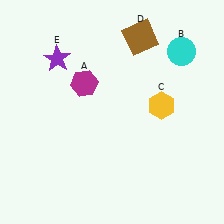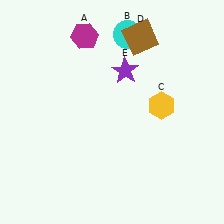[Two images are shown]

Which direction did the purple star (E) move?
The purple star (E) moved right.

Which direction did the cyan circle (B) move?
The cyan circle (B) moved left.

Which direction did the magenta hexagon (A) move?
The magenta hexagon (A) moved up.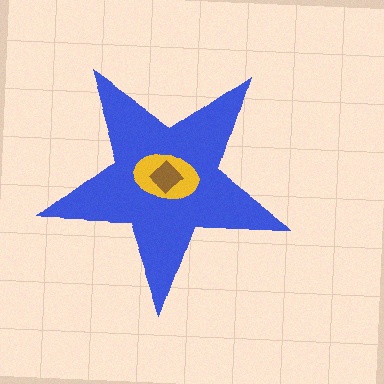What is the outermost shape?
The blue star.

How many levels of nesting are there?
3.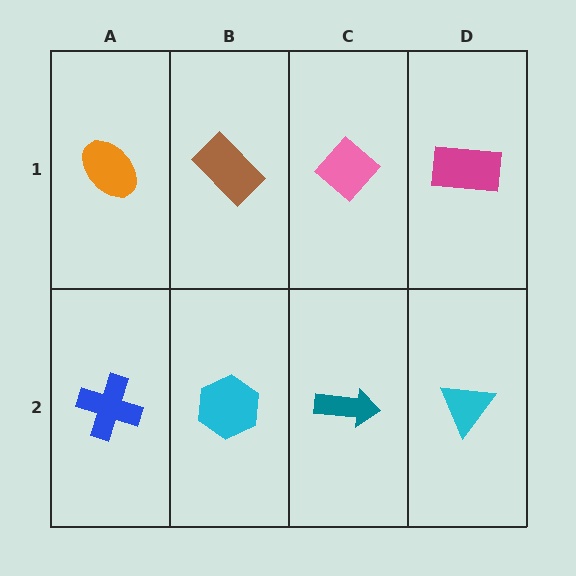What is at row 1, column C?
A pink diamond.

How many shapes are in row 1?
4 shapes.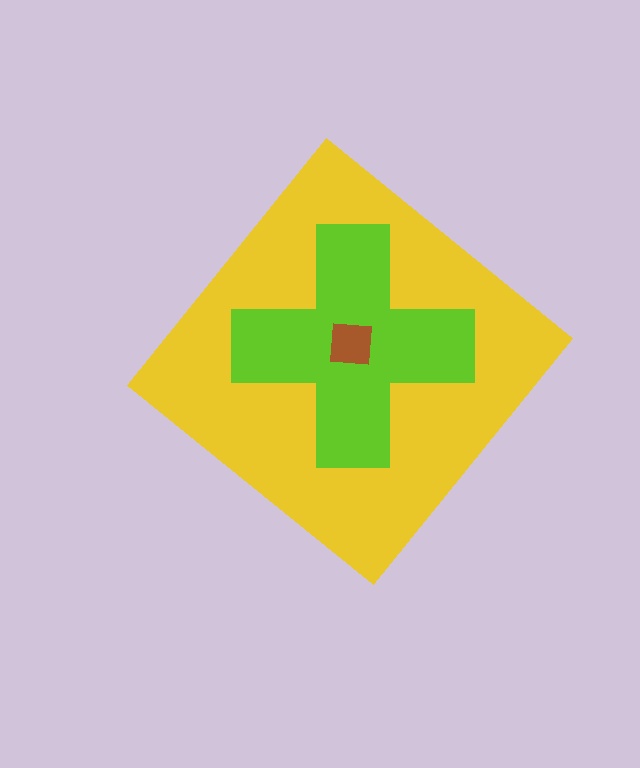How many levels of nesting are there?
3.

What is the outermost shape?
The yellow diamond.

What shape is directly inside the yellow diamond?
The lime cross.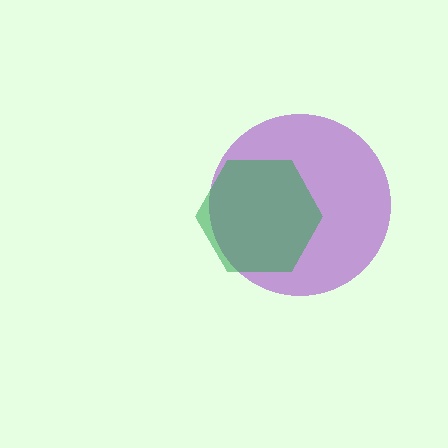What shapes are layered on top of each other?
The layered shapes are: a purple circle, a green hexagon.